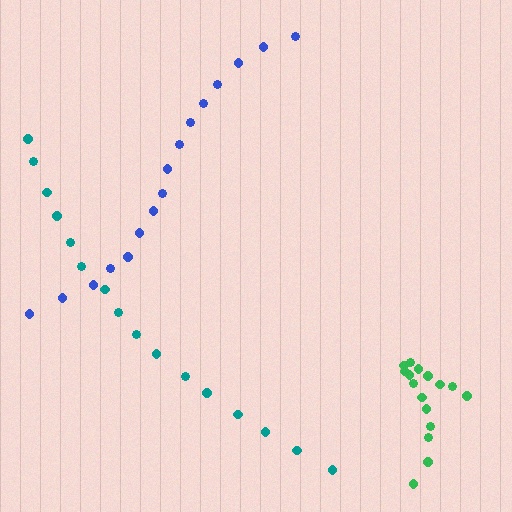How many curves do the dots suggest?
There are 3 distinct paths.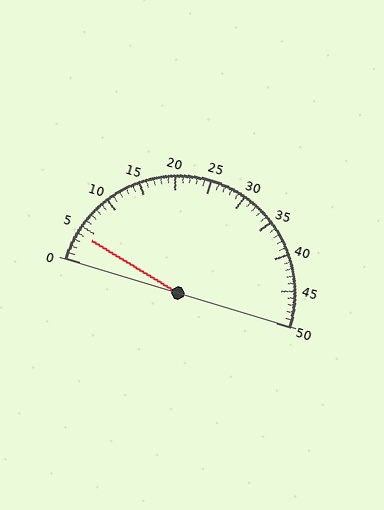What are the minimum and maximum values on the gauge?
The gauge ranges from 0 to 50.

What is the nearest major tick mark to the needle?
The nearest major tick mark is 5.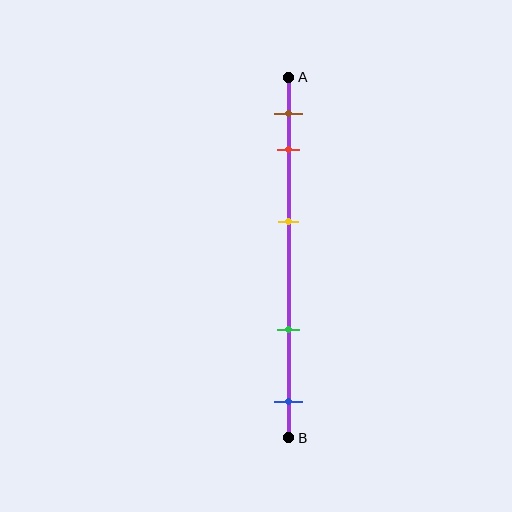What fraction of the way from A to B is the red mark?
The red mark is approximately 20% (0.2) of the way from A to B.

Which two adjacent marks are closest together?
The brown and red marks are the closest adjacent pair.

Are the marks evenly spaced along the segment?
No, the marks are not evenly spaced.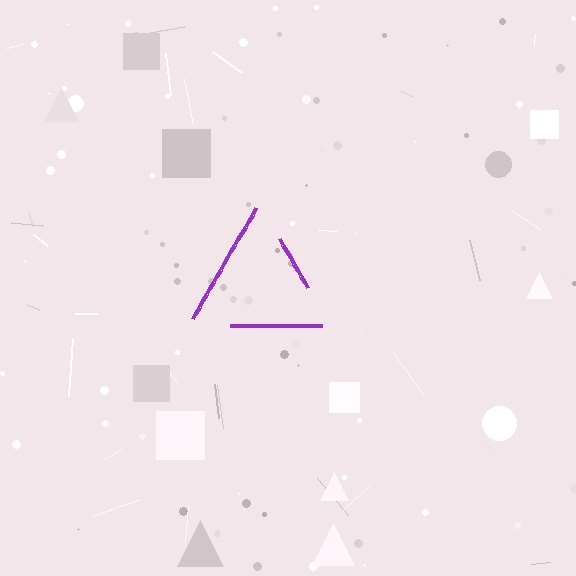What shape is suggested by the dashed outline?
The dashed outline suggests a triangle.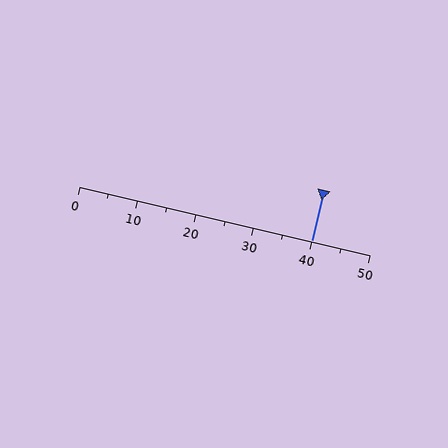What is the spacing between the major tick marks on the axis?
The major ticks are spaced 10 apart.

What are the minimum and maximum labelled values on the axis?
The axis runs from 0 to 50.